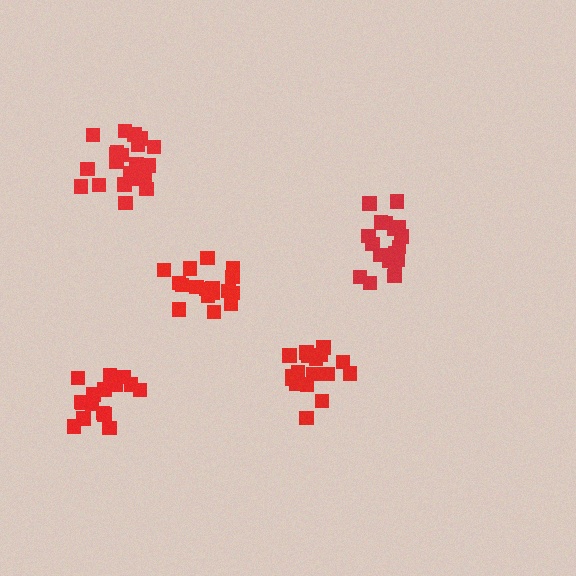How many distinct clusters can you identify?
There are 5 distinct clusters.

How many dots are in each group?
Group 1: 19 dots, Group 2: 17 dots, Group 3: 21 dots, Group 4: 17 dots, Group 5: 16 dots (90 total).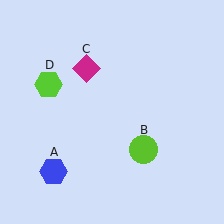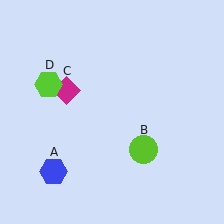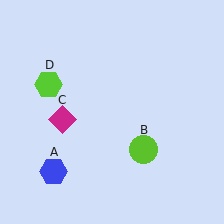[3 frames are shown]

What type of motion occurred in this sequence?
The magenta diamond (object C) rotated counterclockwise around the center of the scene.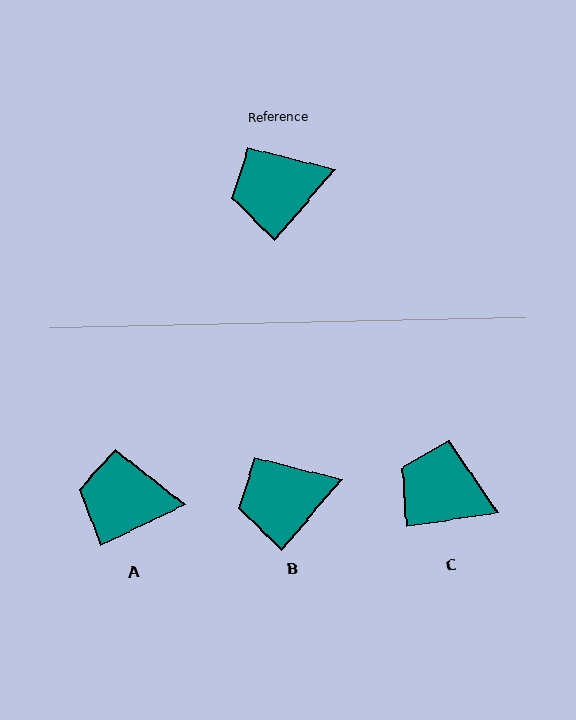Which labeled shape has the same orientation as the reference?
B.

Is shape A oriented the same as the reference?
No, it is off by about 24 degrees.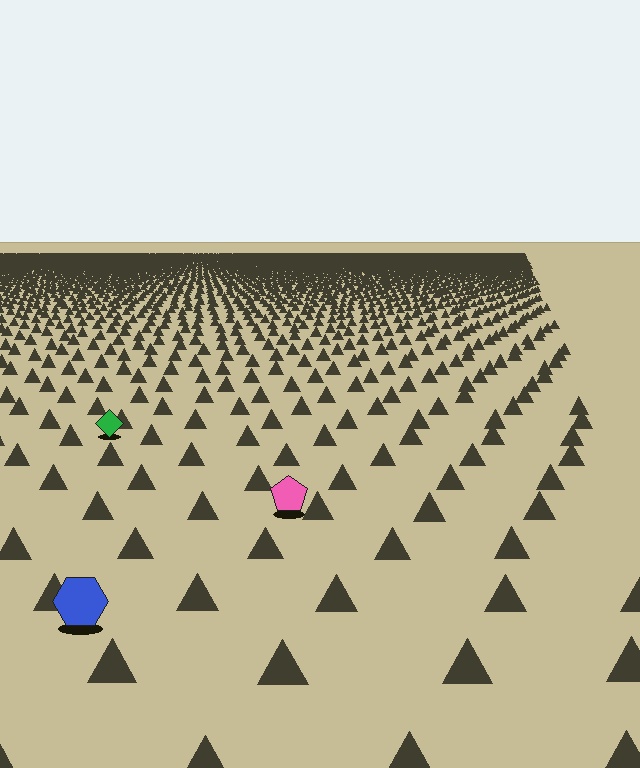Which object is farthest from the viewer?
The green diamond is farthest from the viewer. It appears smaller and the ground texture around it is denser.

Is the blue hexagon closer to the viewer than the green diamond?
Yes. The blue hexagon is closer — you can tell from the texture gradient: the ground texture is coarser near it.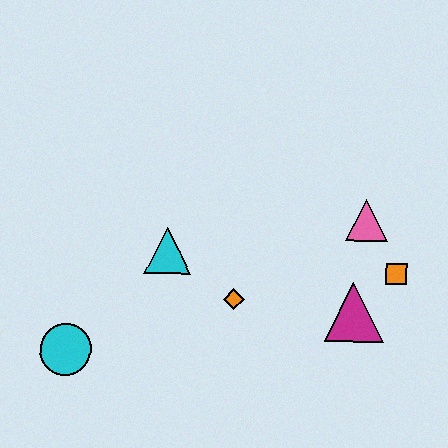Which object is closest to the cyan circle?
The cyan triangle is closest to the cyan circle.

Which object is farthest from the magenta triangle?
The cyan circle is farthest from the magenta triangle.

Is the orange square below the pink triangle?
Yes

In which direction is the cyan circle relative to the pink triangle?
The cyan circle is to the left of the pink triangle.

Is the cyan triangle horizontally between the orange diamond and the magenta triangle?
No